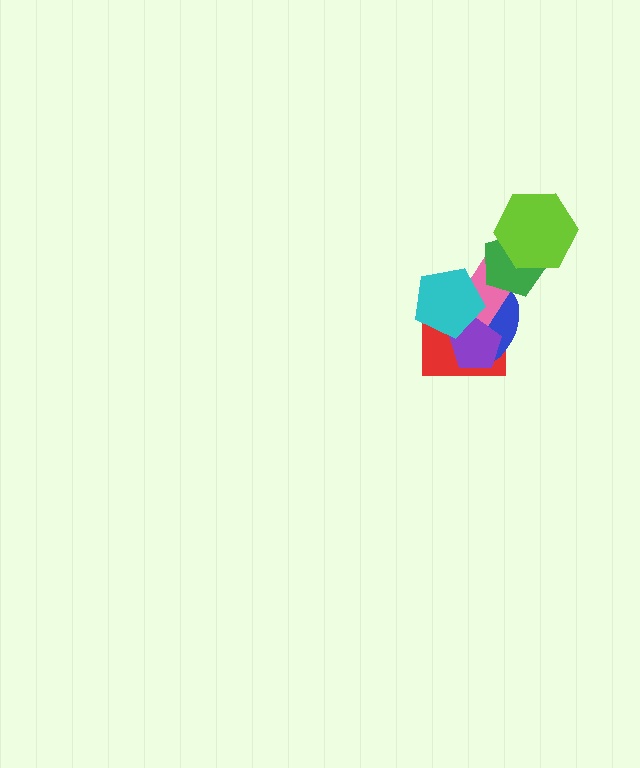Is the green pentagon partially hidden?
Yes, it is partially covered by another shape.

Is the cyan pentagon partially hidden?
No, no other shape covers it.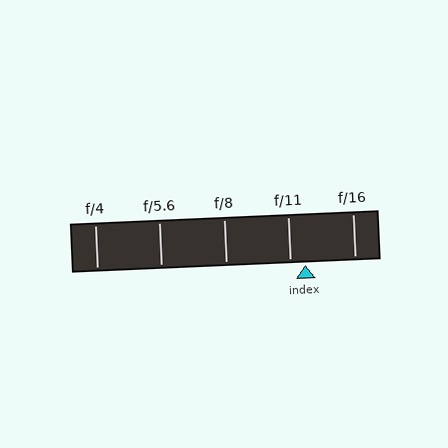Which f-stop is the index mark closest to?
The index mark is closest to f/11.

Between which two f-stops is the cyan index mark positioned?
The index mark is between f/11 and f/16.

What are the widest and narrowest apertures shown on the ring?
The widest aperture shown is f/4 and the narrowest is f/16.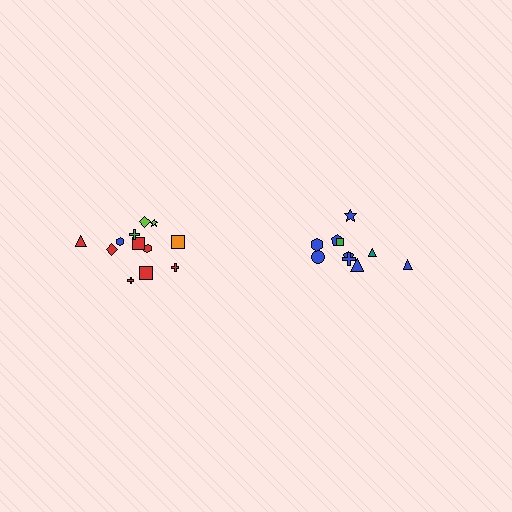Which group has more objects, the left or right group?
The left group.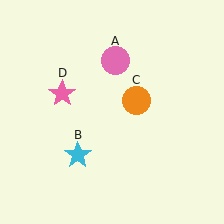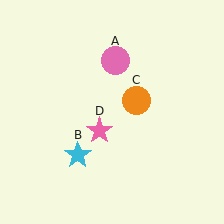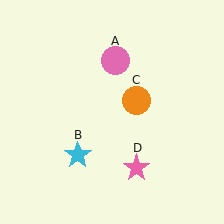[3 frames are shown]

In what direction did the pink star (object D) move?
The pink star (object D) moved down and to the right.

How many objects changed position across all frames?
1 object changed position: pink star (object D).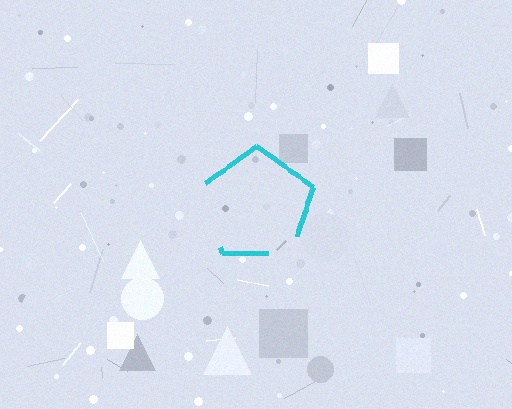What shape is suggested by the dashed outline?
The dashed outline suggests a pentagon.